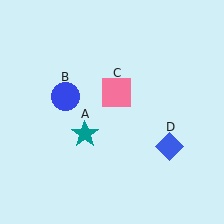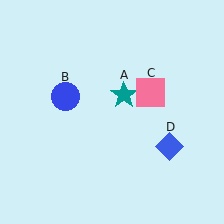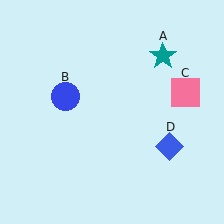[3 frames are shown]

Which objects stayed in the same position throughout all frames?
Blue circle (object B) and blue diamond (object D) remained stationary.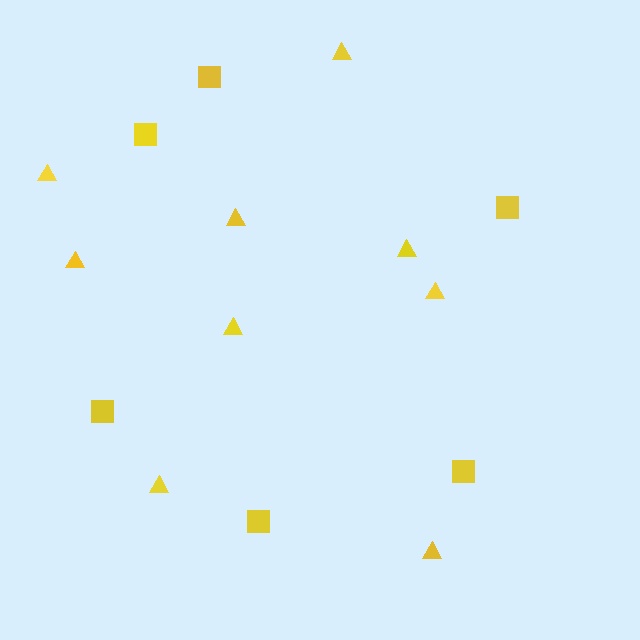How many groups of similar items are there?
There are 2 groups: one group of squares (6) and one group of triangles (9).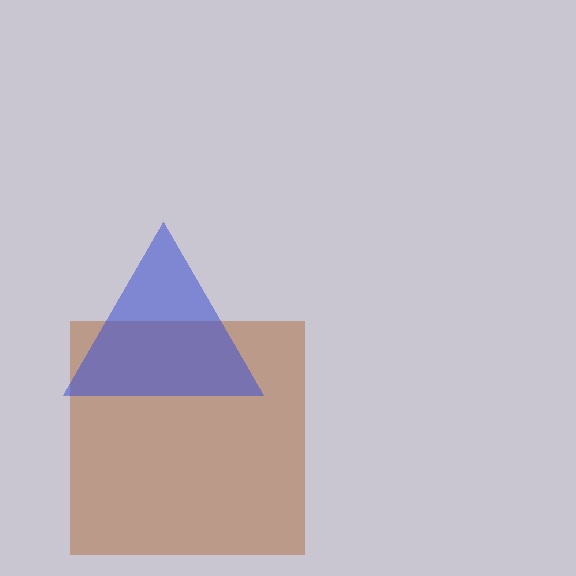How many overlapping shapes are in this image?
There are 2 overlapping shapes in the image.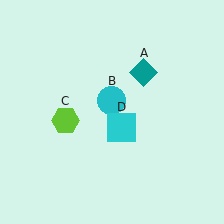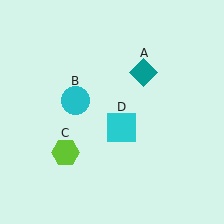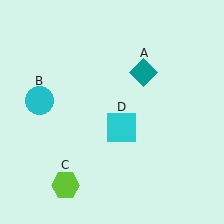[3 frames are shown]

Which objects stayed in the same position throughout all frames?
Teal diamond (object A) and cyan square (object D) remained stationary.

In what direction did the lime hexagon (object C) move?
The lime hexagon (object C) moved down.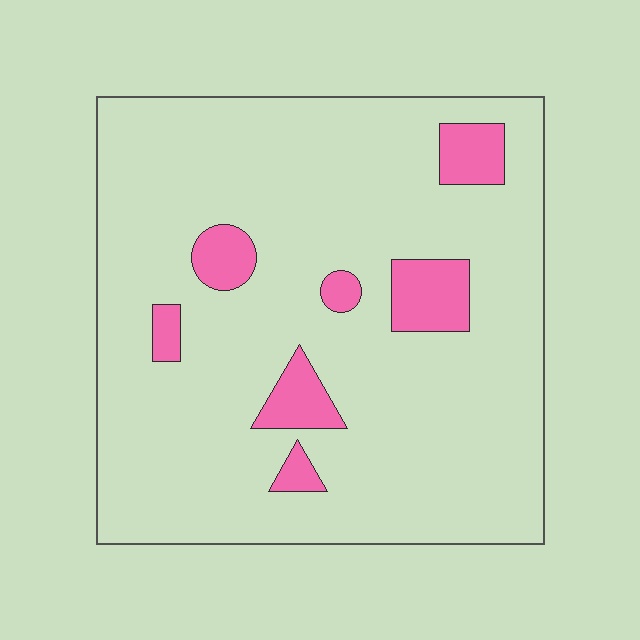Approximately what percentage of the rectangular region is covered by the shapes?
Approximately 10%.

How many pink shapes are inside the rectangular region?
7.